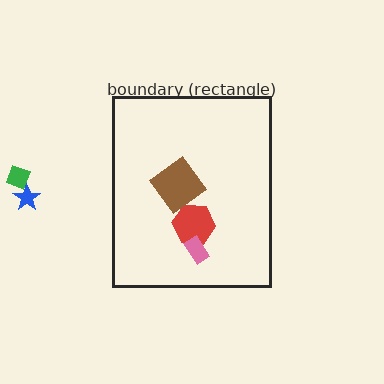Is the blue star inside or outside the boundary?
Outside.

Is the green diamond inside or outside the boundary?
Outside.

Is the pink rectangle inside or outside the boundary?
Inside.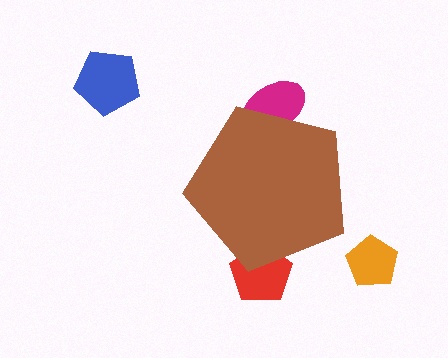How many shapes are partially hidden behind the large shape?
2 shapes are partially hidden.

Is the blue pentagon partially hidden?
No, the blue pentagon is fully visible.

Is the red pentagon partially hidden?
Yes, the red pentagon is partially hidden behind the brown pentagon.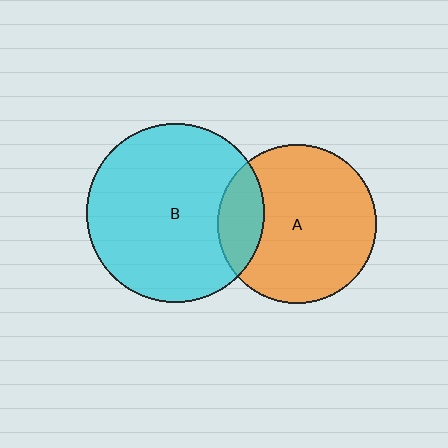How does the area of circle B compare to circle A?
Approximately 1.3 times.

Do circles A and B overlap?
Yes.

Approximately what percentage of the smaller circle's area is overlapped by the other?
Approximately 20%.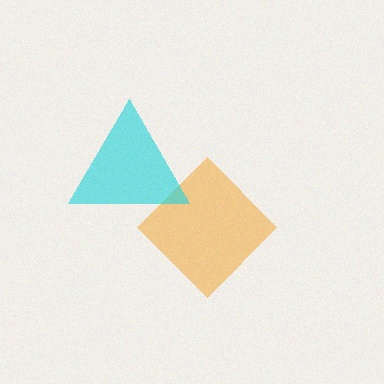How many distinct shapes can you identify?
There are 2 distinct shapes: an orange diamond, a cyan triangle.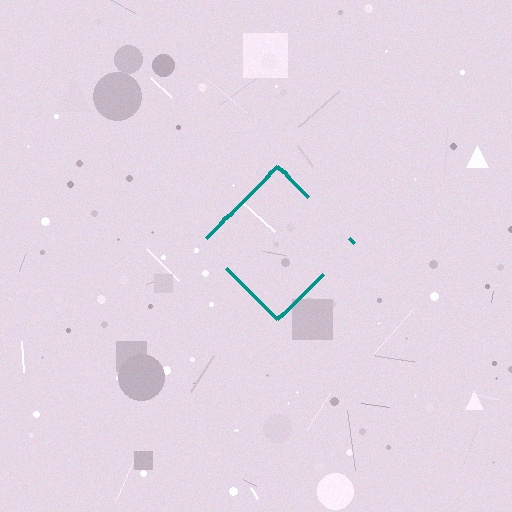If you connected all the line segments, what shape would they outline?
They would outline a diamond.